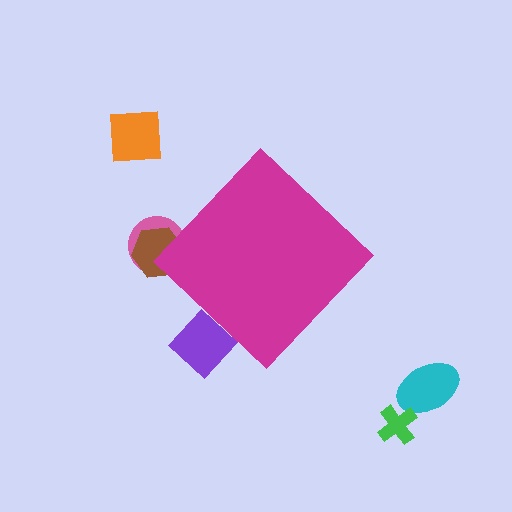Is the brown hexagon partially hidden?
Yes, the brown hexagon is partially hidden behind the magenta diamond.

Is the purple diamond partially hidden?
Yes, the purple diamond is partially hidden behind the magenta diamond.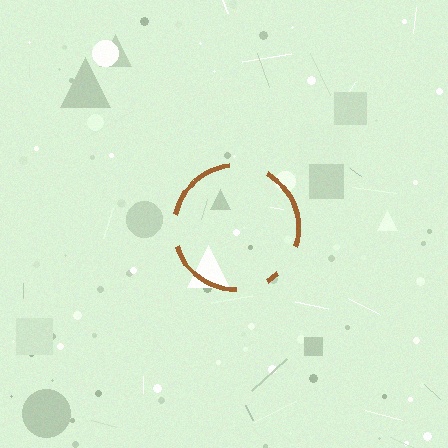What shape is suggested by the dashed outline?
The dashed outline suggests a circle.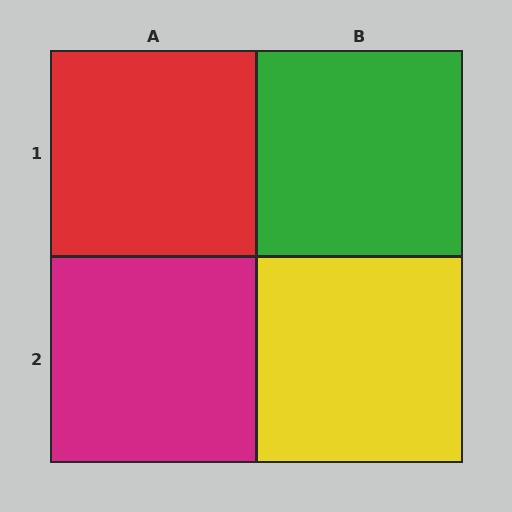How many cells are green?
1 cell is green.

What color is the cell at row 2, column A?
Magenta.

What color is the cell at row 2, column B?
Yellow.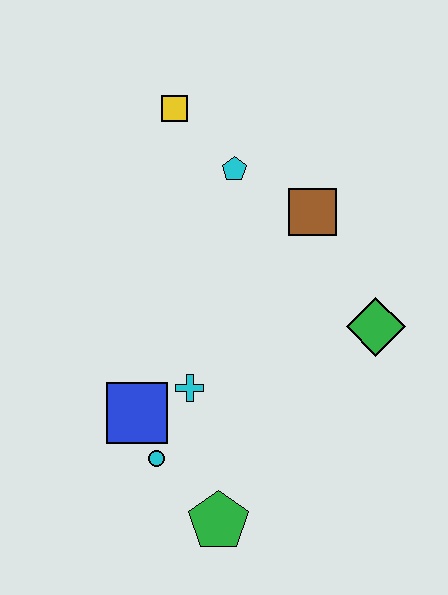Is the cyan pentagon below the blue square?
No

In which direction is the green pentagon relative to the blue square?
The green pentagon is below the blue square.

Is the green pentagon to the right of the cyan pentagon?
No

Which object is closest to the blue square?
The cyan circle is closest to the blue square.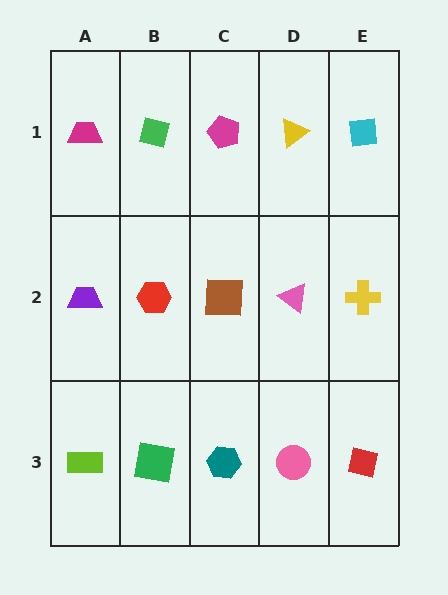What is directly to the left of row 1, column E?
A yellow triangle.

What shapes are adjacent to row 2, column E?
A cyan square (row 1, column E), a red square (row 3, column E), a pink triangle (row 2, column D).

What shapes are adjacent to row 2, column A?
A magenta trapezoid (row 1, column A), a lime rectangle (row 3, column A), a red hexagon (row 2, column B).